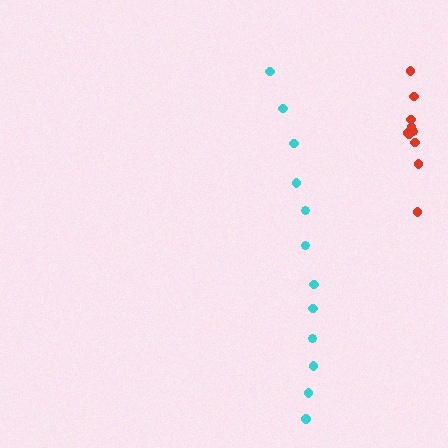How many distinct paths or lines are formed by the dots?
There are 2 distinct paths.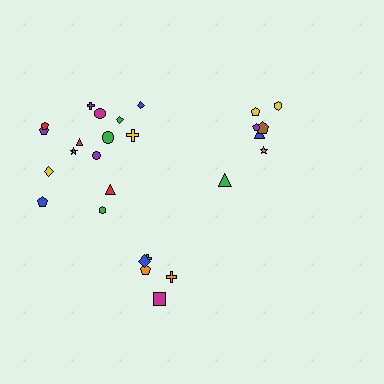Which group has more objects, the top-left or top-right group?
The top-left group.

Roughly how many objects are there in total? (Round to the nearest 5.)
Roughly 25 objects in total.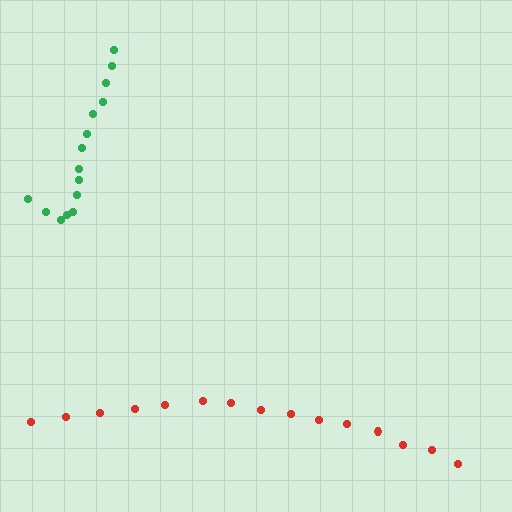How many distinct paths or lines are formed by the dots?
There are 2 distinct paths.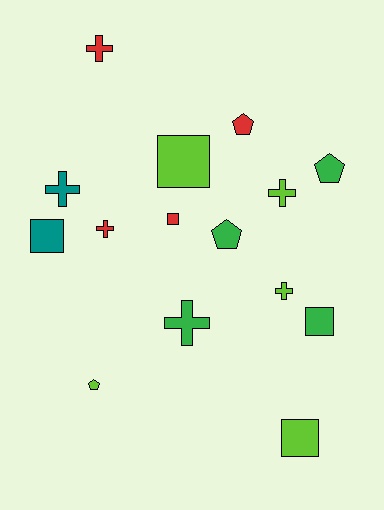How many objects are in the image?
There are 15 objects.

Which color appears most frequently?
Lime, with 5 objects.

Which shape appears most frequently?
Cross, with 6 objects.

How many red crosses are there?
There are 2 red crosses.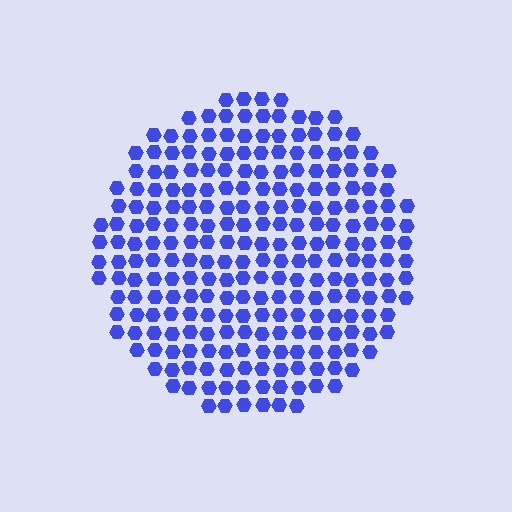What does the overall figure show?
The overall figure shows a circle.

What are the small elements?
The small elements are hexagons.